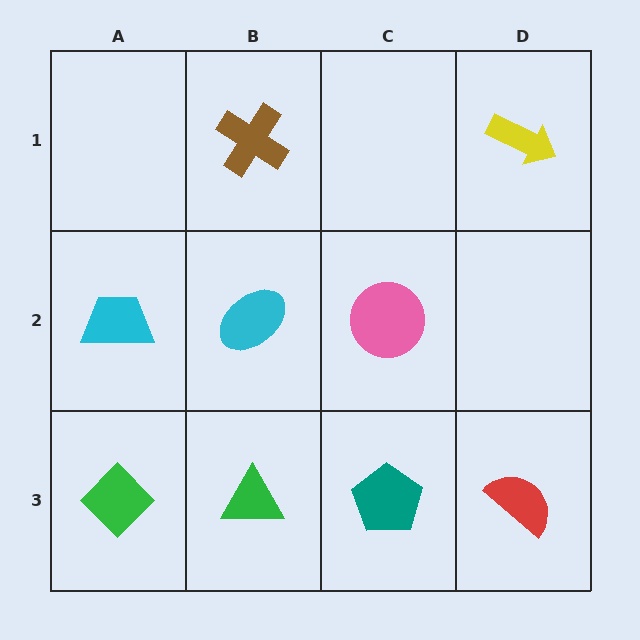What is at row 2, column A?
A cyan trapezoid.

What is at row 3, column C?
A teal pentagon.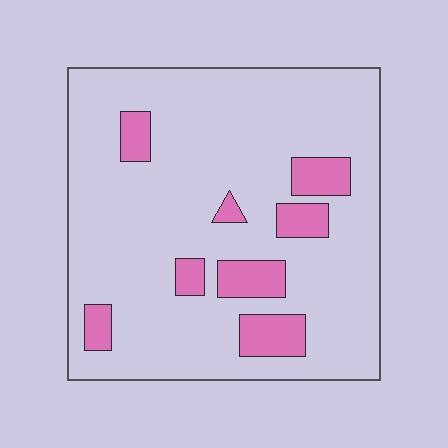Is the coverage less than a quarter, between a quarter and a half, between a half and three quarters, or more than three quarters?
Less than a quarter.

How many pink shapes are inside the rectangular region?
8.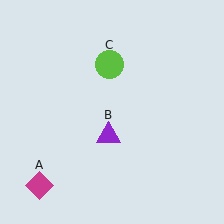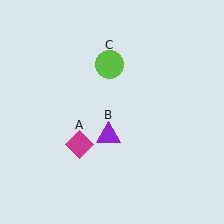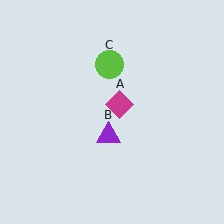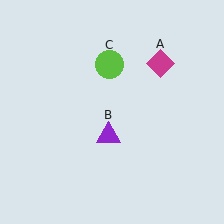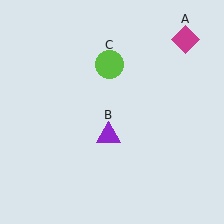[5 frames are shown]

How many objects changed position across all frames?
1 object changed position: magenta diamond (object A).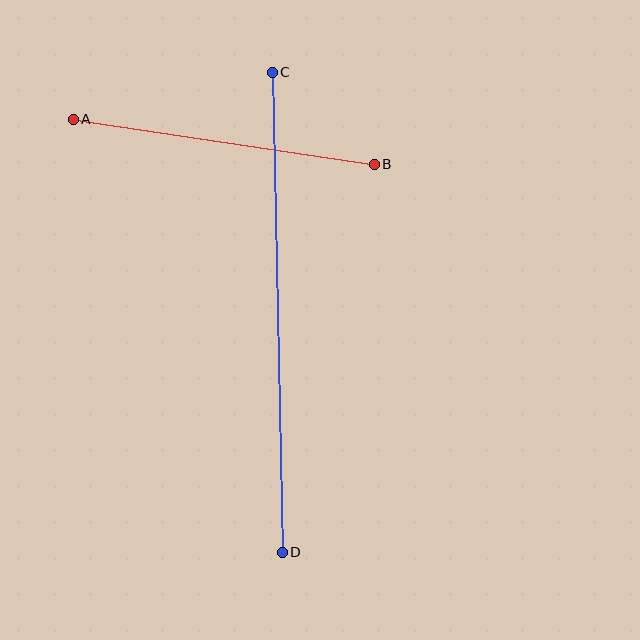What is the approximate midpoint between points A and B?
The midpoint is at approximately (224, 142) pixels.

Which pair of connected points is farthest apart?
Points C and D are farthest apart.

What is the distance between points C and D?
The distance is approximately 480 pixels.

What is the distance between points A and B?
The distance is approximately 304 pixels.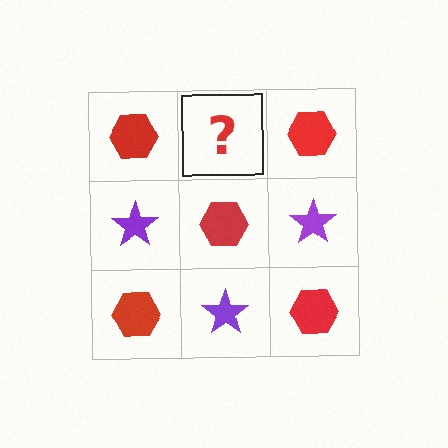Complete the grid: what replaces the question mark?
The question mark should be replaced with a purple star.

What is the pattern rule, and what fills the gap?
The rule is that it alternates red hexagon and purple star in a checkerboard pattern. The gap should be filled with a purple star.